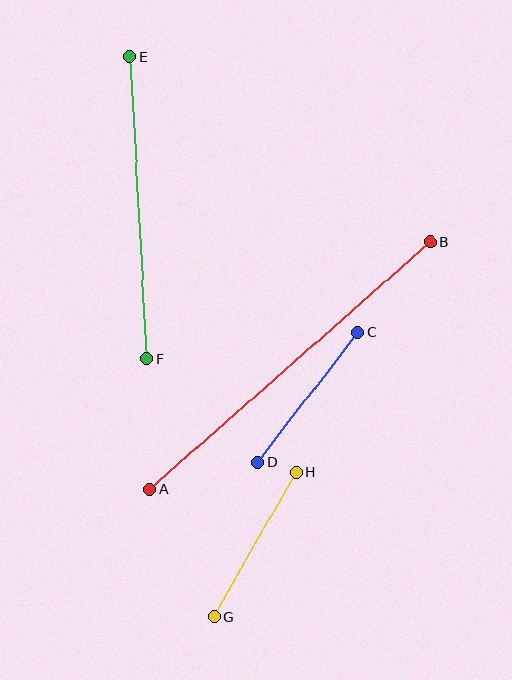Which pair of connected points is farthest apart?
Points A and B are farthest apart.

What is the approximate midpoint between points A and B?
The midpoint is at approximately (290, 366) pixels.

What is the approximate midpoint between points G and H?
The midpoint is at approximately (255, 544) pixels.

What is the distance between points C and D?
The distance is approximately 165 pixels.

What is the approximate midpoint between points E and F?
The midpoint is at approximately (138, 208) pixels.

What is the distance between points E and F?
The distance is approximately 303 pixels.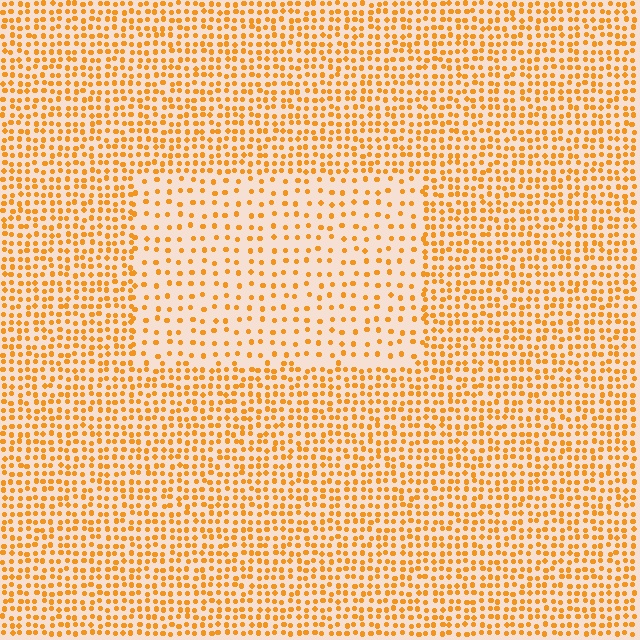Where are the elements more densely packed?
The elements are more densely packed outside the rectangle boundary.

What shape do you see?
I see a rectangle.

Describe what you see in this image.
The image contains small orange elements arranged at two different densities. A rectangle-shaped region is visible where the elements are less densely packed than the surrounding area.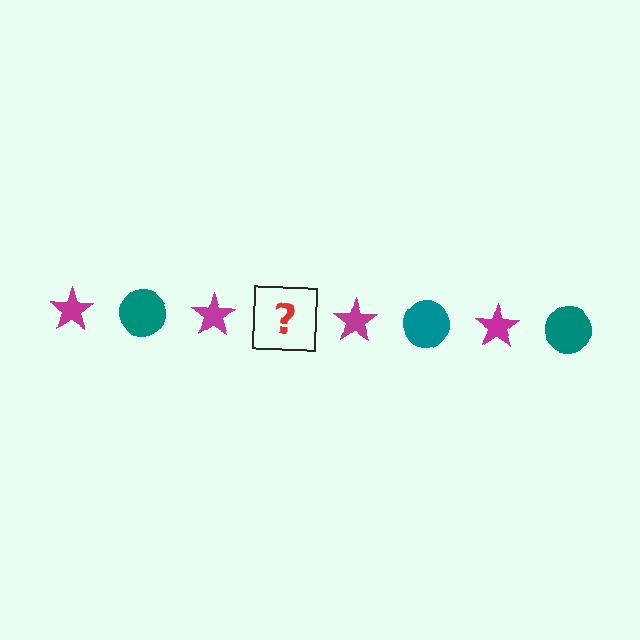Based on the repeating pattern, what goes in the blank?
The blank should be a teal circle.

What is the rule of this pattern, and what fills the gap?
The rule is that the pattern alternates between magenta star and teal circle. The gap should be filled with a teal circle.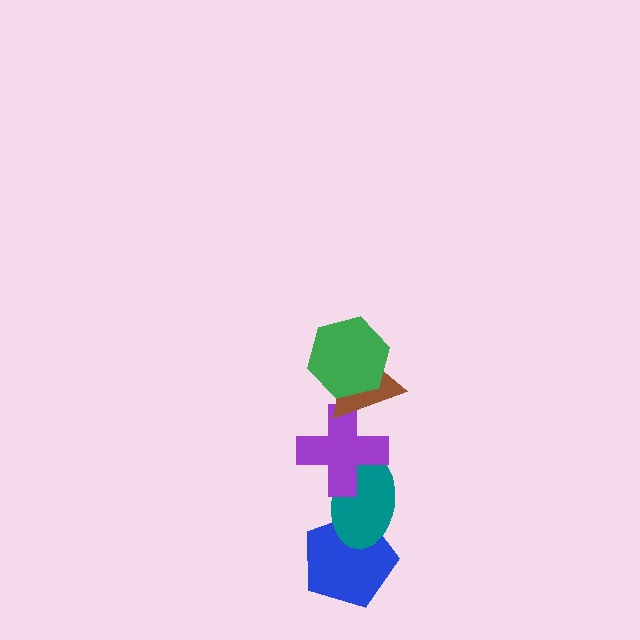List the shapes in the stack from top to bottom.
From top to bottom: the green hexagon, the brown triangle, the purple cross, the teal ellipse, the blue pentagon.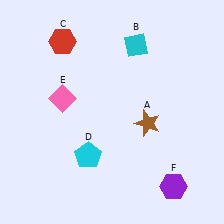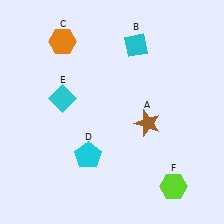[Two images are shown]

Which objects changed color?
C changed from red to orange. E changed from pink to cyan. F changed from purple to lime.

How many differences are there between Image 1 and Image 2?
There are 3 differences between the two images.